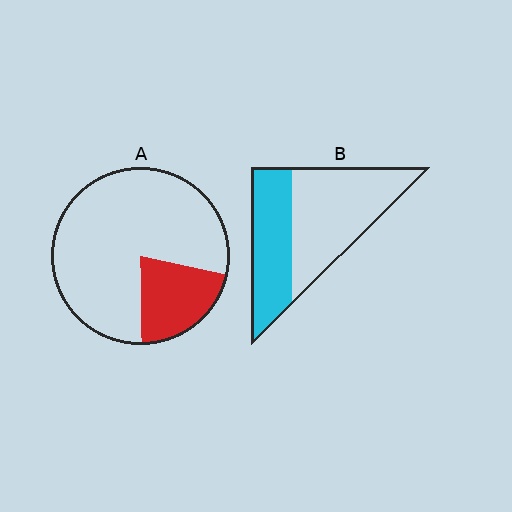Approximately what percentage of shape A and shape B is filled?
A is approximately 20% and B is approximately 40%.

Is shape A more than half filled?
No.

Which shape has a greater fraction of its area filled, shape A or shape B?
Shape B.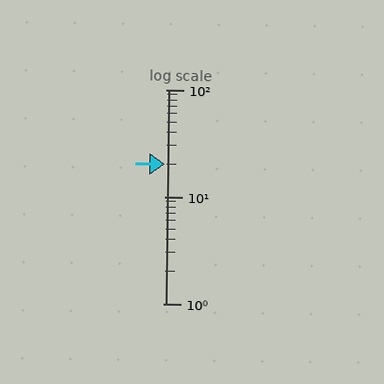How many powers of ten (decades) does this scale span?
The scale spans 2 decades, from 1 to 100.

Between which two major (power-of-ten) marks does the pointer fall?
The pointer is between 10 and 100.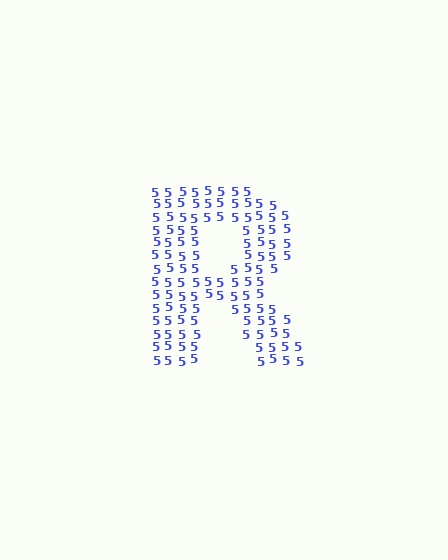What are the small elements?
The small elements are digit 5's.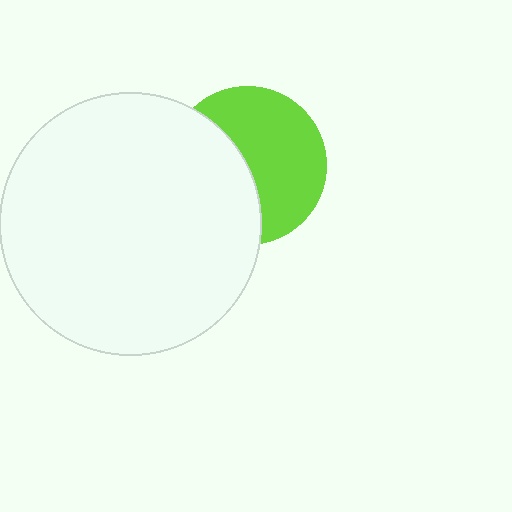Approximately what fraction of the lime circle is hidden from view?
Roughly 44% of the lime circle is hidden behind the white circle.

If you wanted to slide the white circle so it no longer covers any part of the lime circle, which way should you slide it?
Slide it left — that is the most direct way to separate the two shapes.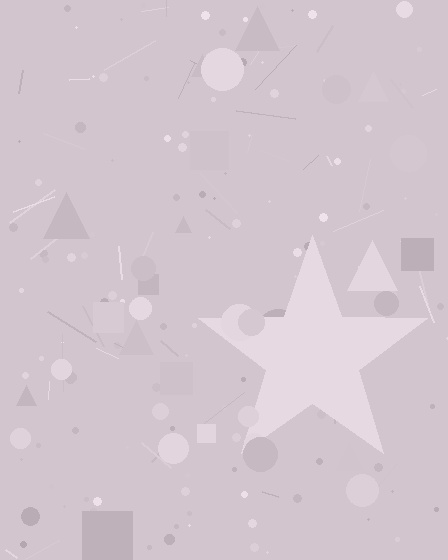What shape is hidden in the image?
A star is hidden in the image.